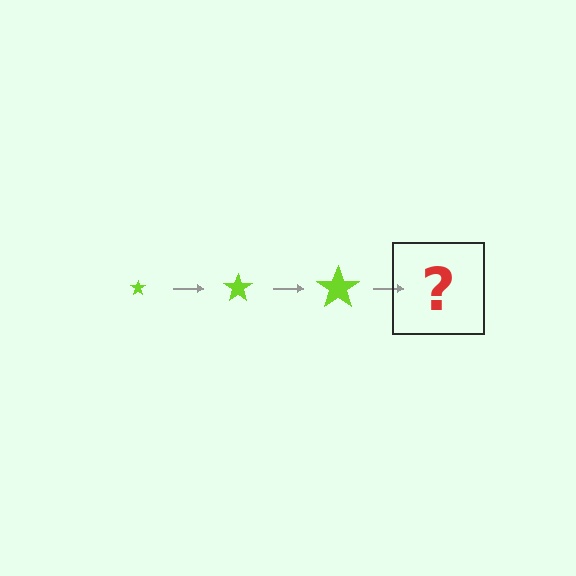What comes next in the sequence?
The next element should be a lime star, larger than the previous one.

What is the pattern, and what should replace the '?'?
The pattern is that the star gets progressively larger each step. The '?' should be a lime star, larger than the previous one.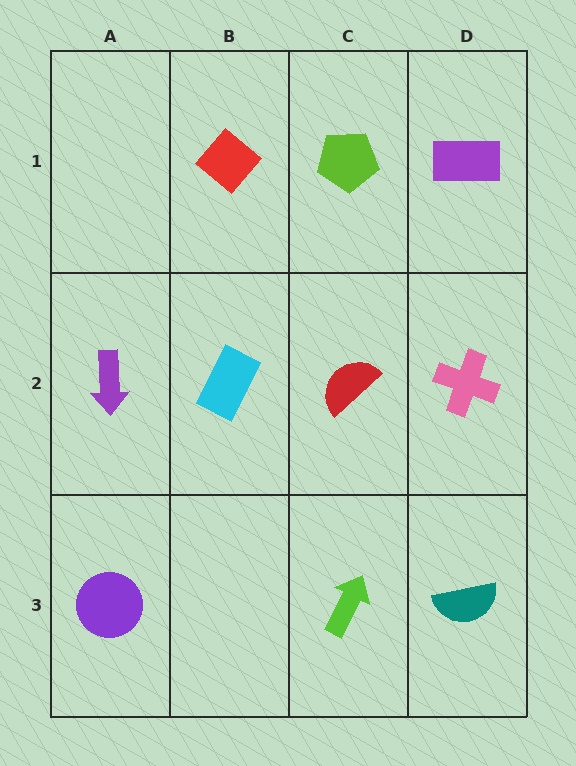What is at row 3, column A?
A purple circle.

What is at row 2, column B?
A cyan rectangle.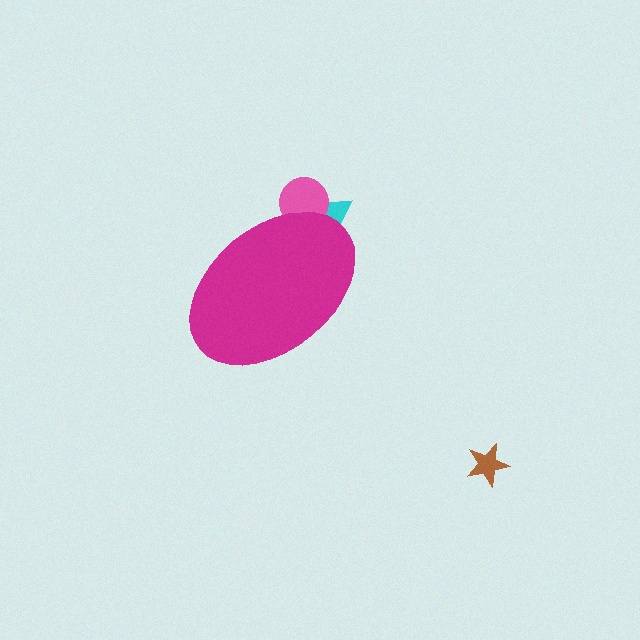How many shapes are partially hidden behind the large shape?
2 shapes are partially hidden.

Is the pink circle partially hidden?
Yes, the pink circle is partially hidden behind the magenta ellipse.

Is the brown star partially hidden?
No, the brown star is fully visible.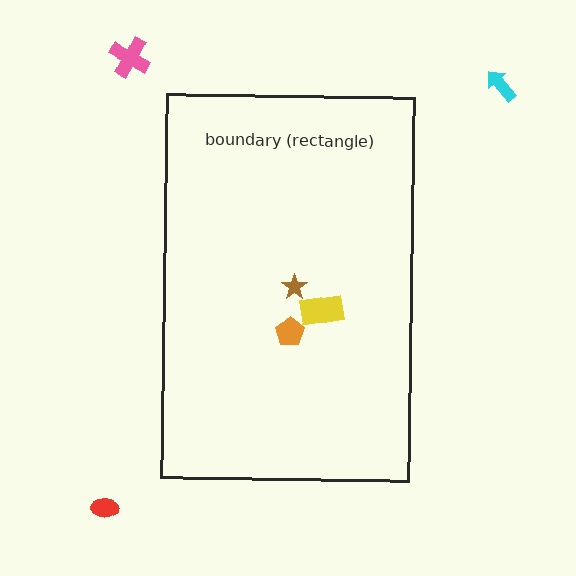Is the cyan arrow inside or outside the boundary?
Outside.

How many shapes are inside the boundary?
3 inside, 3 outside.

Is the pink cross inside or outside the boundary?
Outside.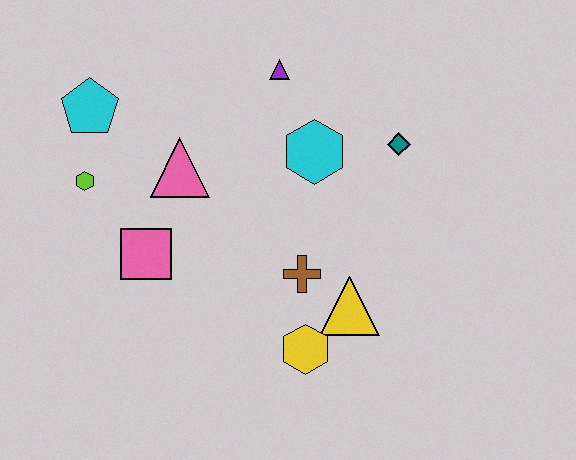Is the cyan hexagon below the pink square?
No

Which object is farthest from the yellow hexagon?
The cyan pentagon is farthest from the yellow hexagon.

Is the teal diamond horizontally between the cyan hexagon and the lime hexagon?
No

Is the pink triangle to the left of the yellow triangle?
Yes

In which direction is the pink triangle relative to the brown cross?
The pink triangle is to the left of the brown cross.